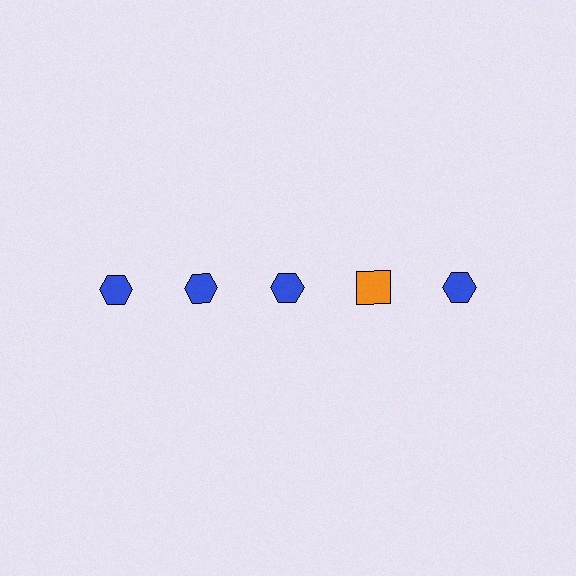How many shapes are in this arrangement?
There are 5 shapes arranged in a grid pattern.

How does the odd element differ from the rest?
It differs in both color (orange instead of blue) and shape (square instead of hexagon).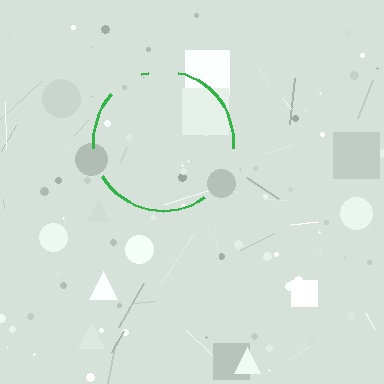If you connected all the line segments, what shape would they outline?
They would outline a circle.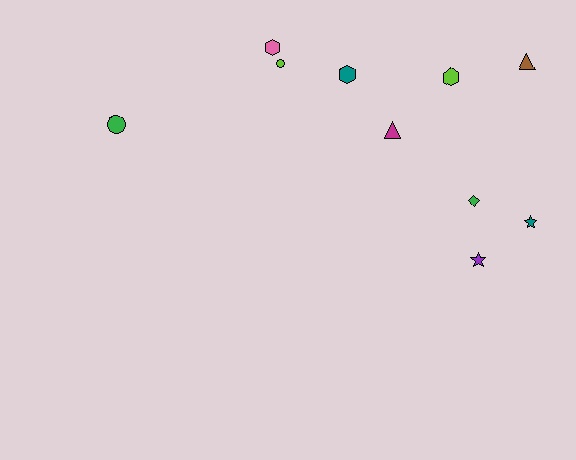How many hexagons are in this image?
There are 3 hexagons.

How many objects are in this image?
There are 10 objects.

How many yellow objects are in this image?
There are no yellow objects.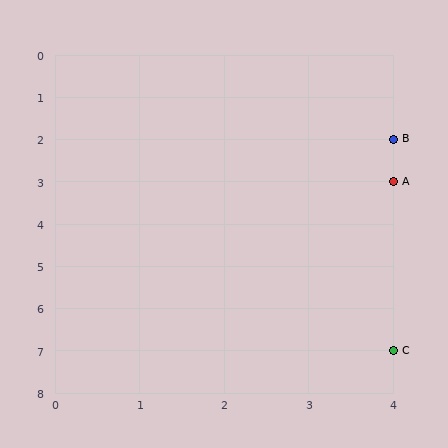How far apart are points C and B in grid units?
Points C and B are 5 rows apart.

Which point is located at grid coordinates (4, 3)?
Point A is at (4, 3).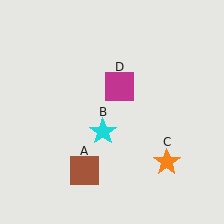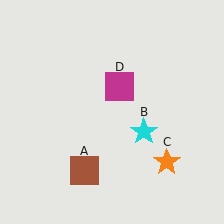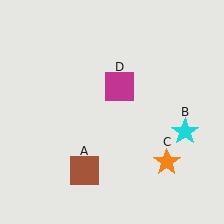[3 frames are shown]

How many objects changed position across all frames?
1 object changed position: cyan star (object B).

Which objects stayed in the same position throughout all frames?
Brown square (object A) and orange star (object C) and magenta square (object D) remained stationary.